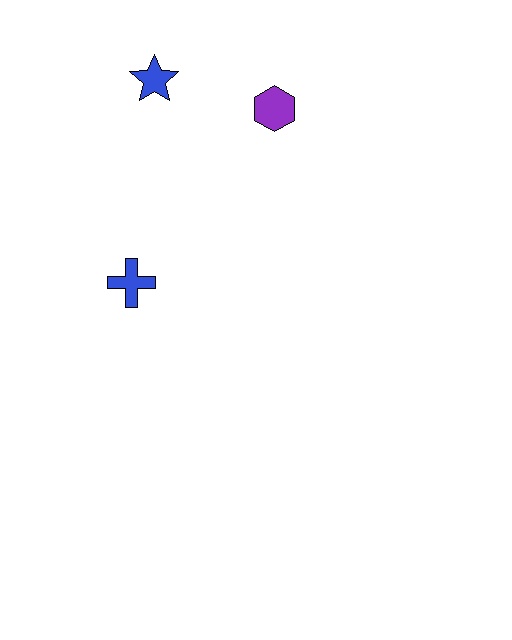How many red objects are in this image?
There are no red objects.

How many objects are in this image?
There are 3 objects.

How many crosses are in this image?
There is 1 cross.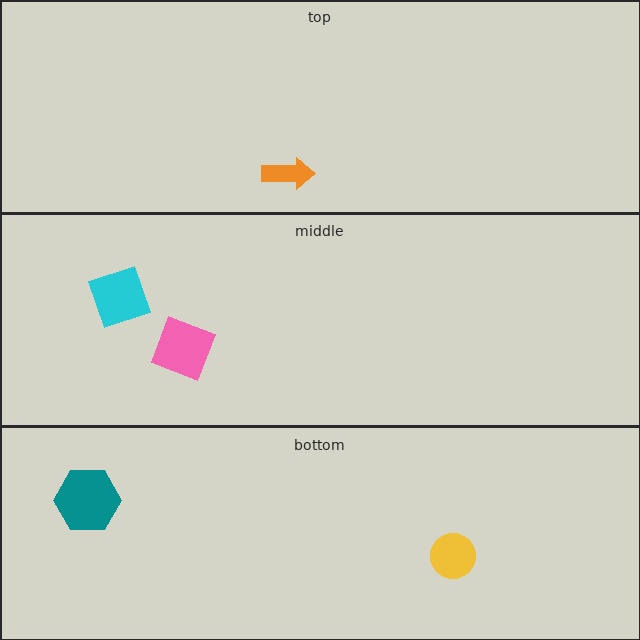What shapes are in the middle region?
The pink square, the cyan diamond.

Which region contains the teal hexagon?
The bottom region.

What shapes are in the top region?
The orange arrow.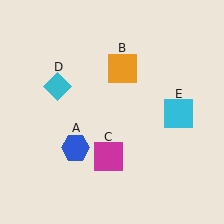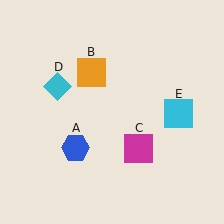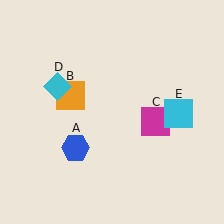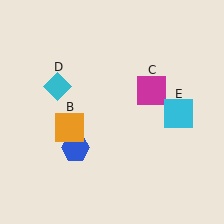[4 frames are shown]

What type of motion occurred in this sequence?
The orange square (object B), magenta square (object C) rotated counterclockwise around the center of the scene.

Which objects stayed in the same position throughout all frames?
Blue hexagon (object A) and cyan diamond (object D) and cyan square (object E) remained stationary.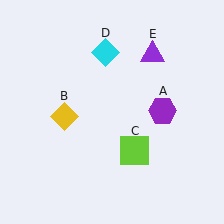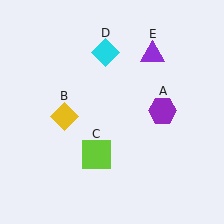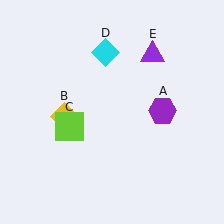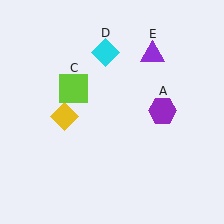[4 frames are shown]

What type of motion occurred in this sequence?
The lime square (object C) rotated clockwise around the center of the scene.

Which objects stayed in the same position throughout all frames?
Purple hexagon (object A) and yellow diamond (object B) and cyan diamond (object D) and purple triangle (object E) remained stationary.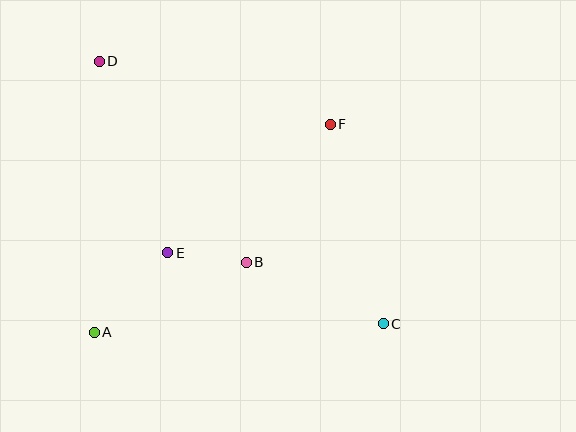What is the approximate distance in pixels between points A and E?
The distance between A and E is approximately 108 pixels.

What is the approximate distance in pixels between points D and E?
The distance between D and E is approximately 203 pixels.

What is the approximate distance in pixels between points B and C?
The distance between B and C is approximately 150 pixels.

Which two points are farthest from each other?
Points C and D are farthest from each other.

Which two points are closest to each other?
Points B and E are closest to each other.